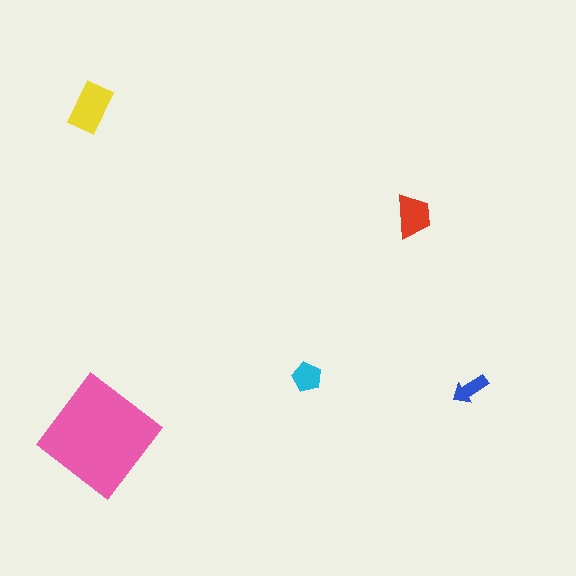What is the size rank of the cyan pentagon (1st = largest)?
4th.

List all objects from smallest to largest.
The blue arrow, the cyan pentagon, the red trapezoid, the yellow rectangle, the pink diamond.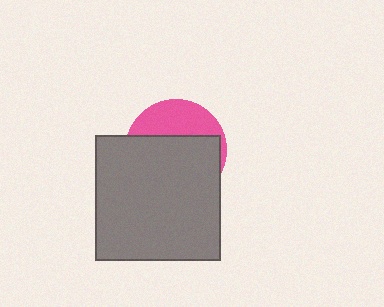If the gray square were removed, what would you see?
You would see the complete pink circle.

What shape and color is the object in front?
The object in front is a gray square.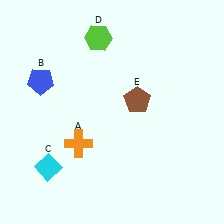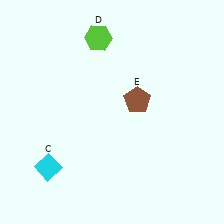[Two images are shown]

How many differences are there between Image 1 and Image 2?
There are 2 differences between the two images.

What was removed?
The orange cross (A), the blue pentagon (B) were removed in Image 2.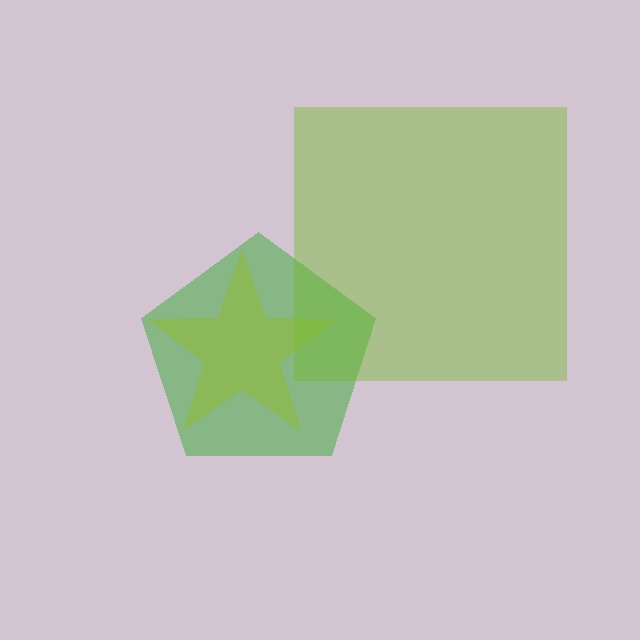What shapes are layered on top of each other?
The layered shapes are: a yellow star, a green pentagon, a lime square.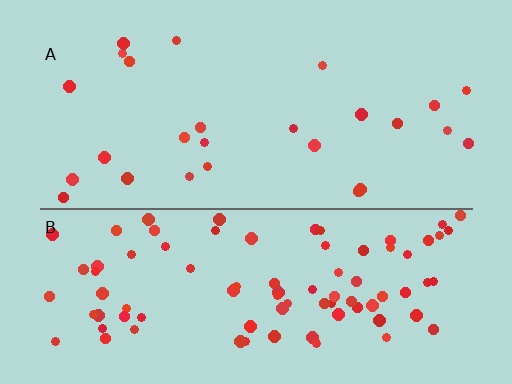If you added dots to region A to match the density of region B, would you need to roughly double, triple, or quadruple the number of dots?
Approximately triple.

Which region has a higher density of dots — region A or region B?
B (the bottom).